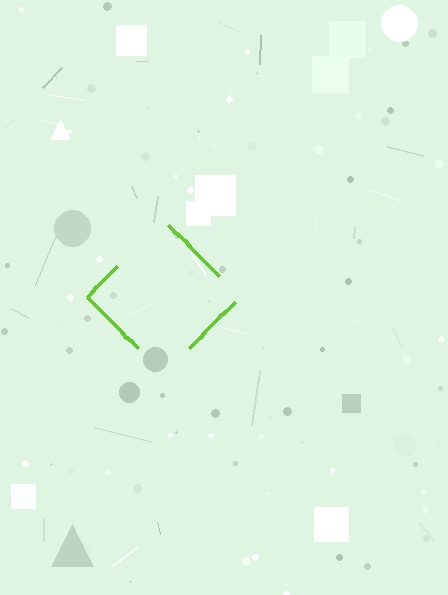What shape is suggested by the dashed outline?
The dashed outline suggests a diamond.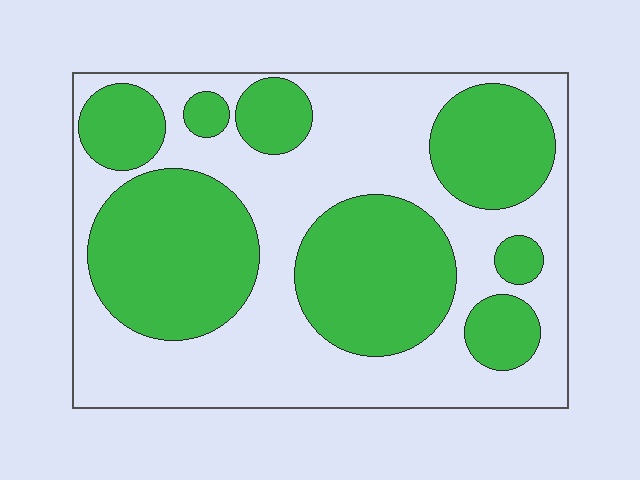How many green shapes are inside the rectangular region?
8.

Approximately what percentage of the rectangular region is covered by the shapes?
Approximately 45%.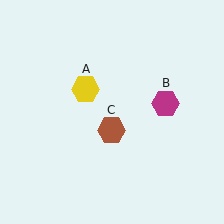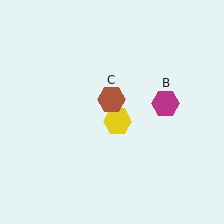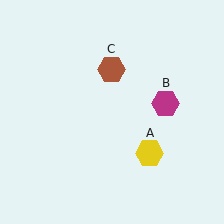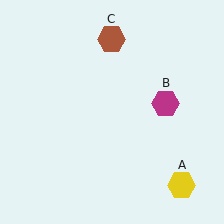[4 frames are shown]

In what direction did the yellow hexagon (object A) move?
The yellow hexagon (object A) moved down and to the right.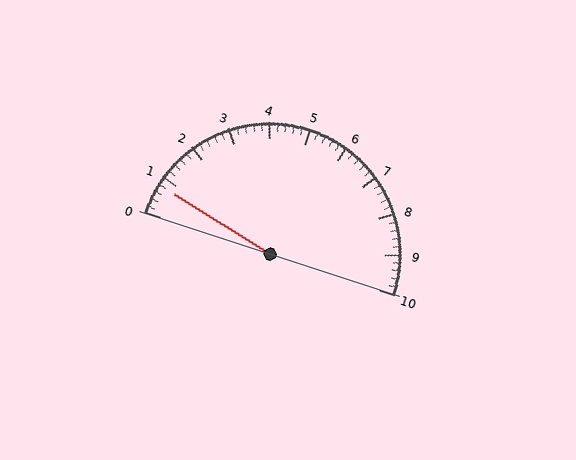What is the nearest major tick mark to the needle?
The nearest major tick mark is 1.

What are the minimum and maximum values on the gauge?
The gauge ranges from 0 to 10.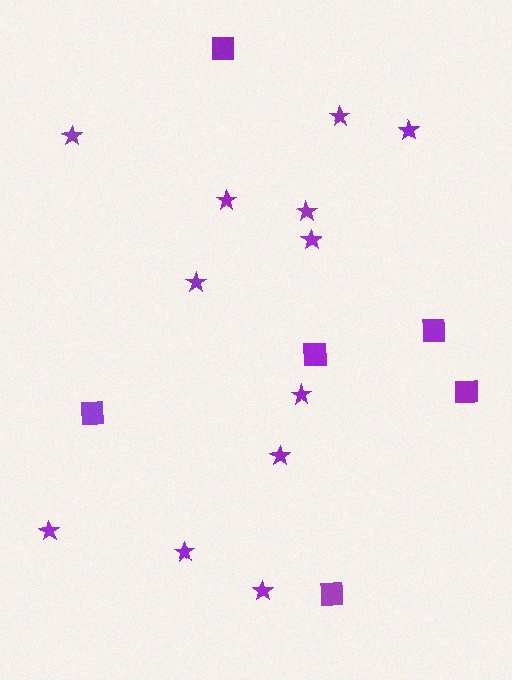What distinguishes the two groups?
There are 2 groups: one group of squares (6) and one group of stars (12).